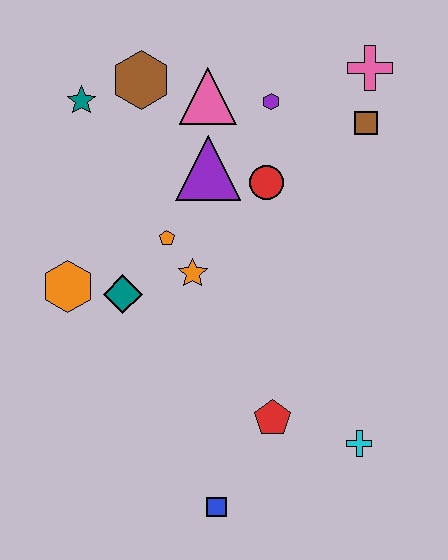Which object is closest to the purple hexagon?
The pink triangle is closest to the purple hexagon.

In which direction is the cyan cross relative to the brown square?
The cyan cross is below the brown square.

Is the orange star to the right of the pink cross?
No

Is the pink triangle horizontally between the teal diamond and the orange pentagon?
No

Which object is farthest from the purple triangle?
The blue square is farthest from the purple triangle.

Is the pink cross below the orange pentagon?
No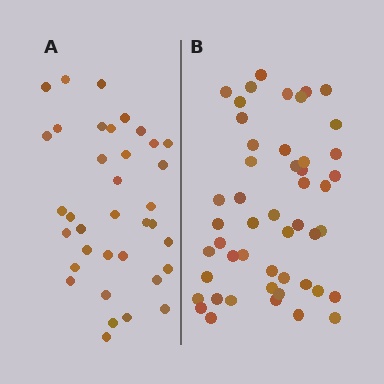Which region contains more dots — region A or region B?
Region B (the right region) has more dots.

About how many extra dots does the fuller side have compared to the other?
Region B has approximately 15 more dots than region A.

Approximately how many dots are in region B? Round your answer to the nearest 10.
About 50 dots. (The exact count is 49, which rounds to 50.)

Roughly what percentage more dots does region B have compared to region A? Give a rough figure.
About 35% more.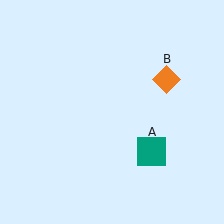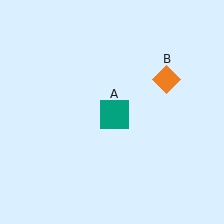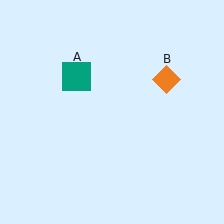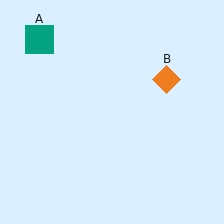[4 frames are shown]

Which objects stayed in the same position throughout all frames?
Orange diamond (object B) remained stationary.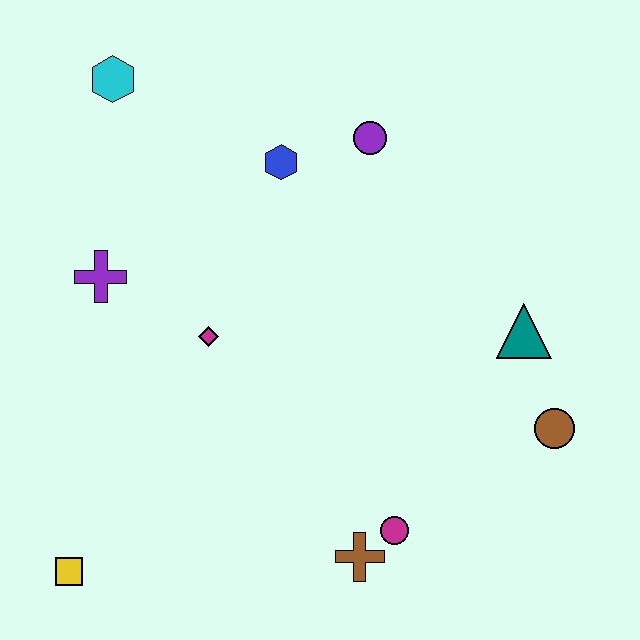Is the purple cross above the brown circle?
Yes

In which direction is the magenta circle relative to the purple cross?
The magenta circle is to the right of the purple cross.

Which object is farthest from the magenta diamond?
The brown circle is farthest from the magenta diamond.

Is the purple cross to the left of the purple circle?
Yes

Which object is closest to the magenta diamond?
The purple cross is closest to the magenta diamond.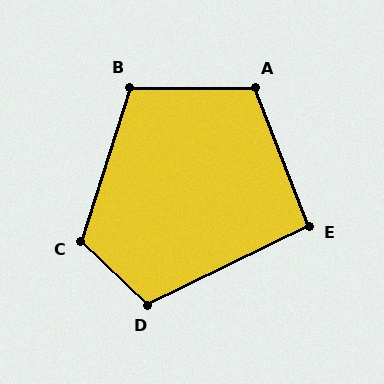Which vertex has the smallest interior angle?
E, at approximately 95 degrees.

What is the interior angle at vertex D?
Approximately 110 degrees (obtuse).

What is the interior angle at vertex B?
Approximately 107 degrees (obtuse).